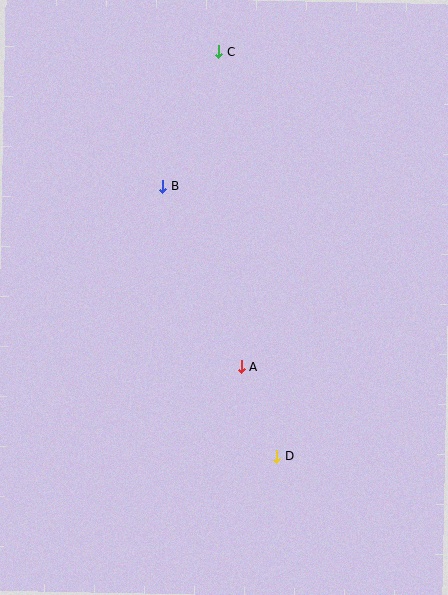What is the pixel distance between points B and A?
The distance between B and A is 196 pixels.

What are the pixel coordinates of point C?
Point C is at (218, 52).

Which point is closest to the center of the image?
Point A at (241, 366) is closest to the center.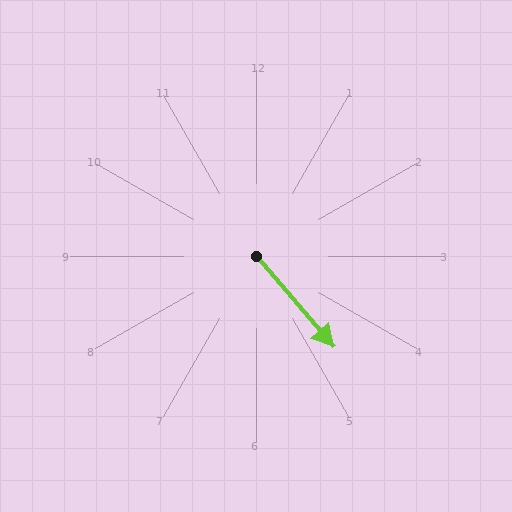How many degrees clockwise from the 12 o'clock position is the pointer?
Approximately 140 degrees.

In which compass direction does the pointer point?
Southeast.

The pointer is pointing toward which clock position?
Roughly 5 o'clock.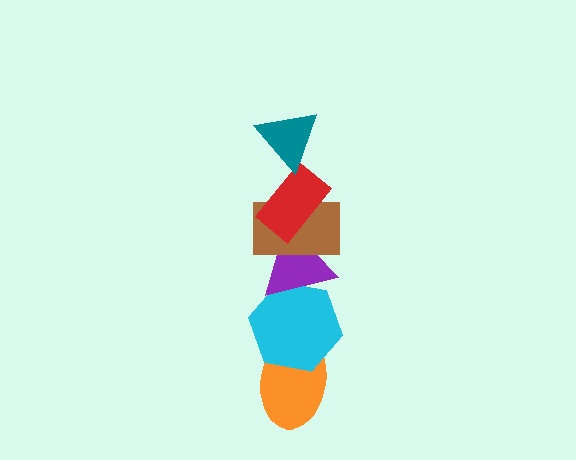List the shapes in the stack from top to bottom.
From top to bottom: the teal triangle, the red rectangle, the brown rectangle, the purple triangle, the cyan hexagon, the orange ellipse.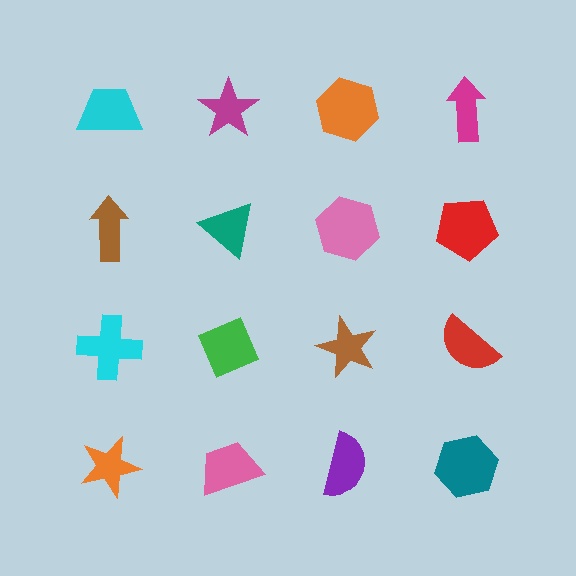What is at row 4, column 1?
An orange star.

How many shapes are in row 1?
4 shapes.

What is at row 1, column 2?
A magenta star.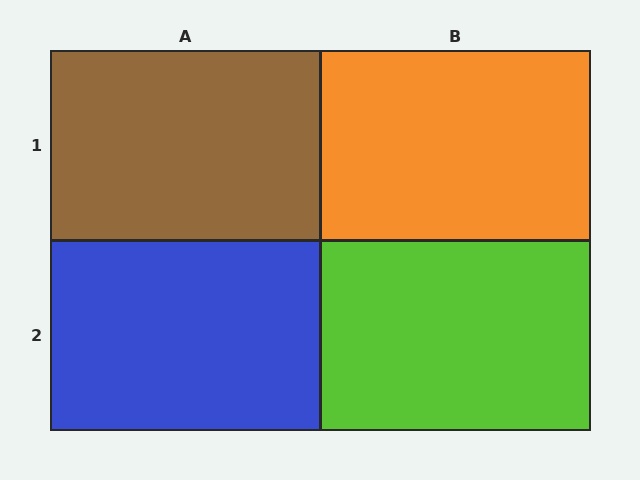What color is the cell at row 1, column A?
Brown.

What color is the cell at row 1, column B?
Orange.